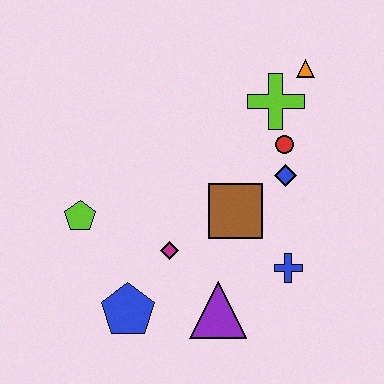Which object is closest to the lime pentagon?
The magenta diamond is closest to the lime pentagon.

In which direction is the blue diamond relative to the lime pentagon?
The blue diamond is to the right of the lime pentagon.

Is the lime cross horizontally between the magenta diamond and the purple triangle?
No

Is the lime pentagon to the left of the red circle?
Yes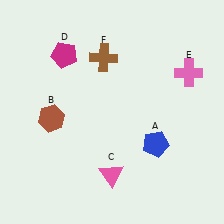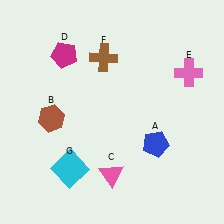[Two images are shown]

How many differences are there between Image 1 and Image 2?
There is 1 difference between the two images.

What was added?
A cyan square (G) was added in Image 2.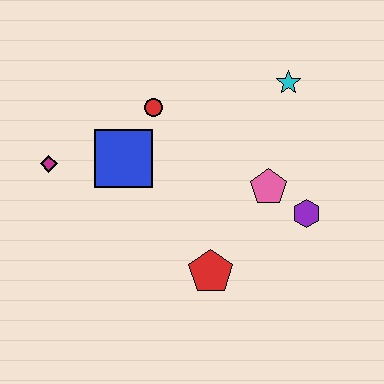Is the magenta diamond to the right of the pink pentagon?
No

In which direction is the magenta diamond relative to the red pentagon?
The magenta diamond is to the left of the red pentagon.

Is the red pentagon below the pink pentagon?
Yes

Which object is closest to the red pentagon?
The pink pentagon is closest to the red pentagon.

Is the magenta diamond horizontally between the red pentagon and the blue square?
No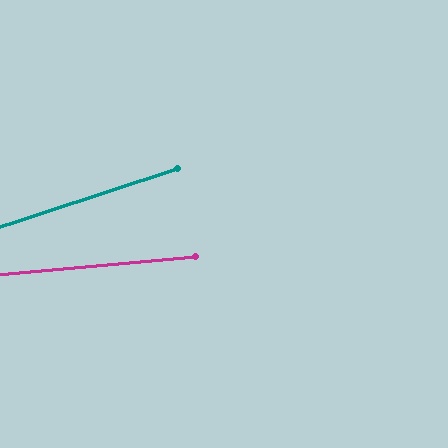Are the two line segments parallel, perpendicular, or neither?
Neither parallel nor perpendicular — they differ by about 13°.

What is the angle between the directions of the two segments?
Approximately 13 degrees.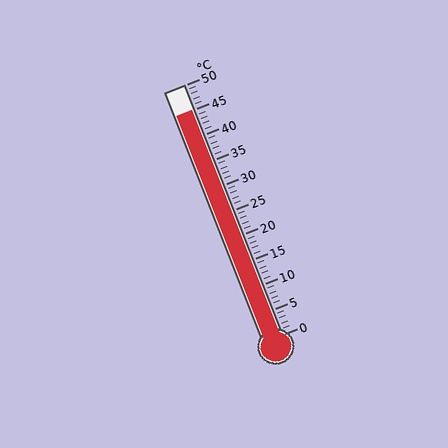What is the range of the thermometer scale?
The thermometer scale ranges from 0°C to 50°C.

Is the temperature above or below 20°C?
The temperature is above 20°C.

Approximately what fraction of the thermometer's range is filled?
The thermometer is filled to approximately 90% of its range.